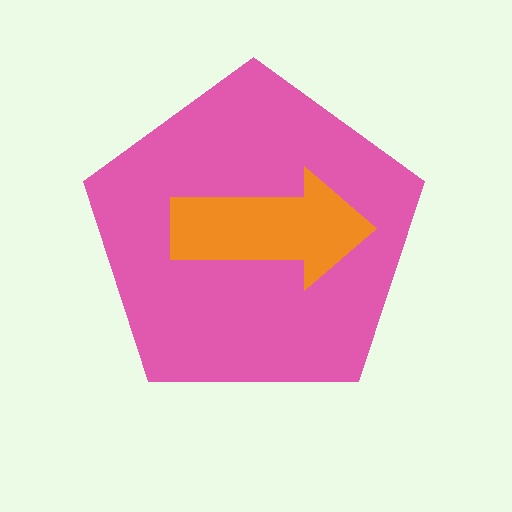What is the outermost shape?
The pink pentagon.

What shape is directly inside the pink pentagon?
The orange arrow.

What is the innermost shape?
The orange arrow.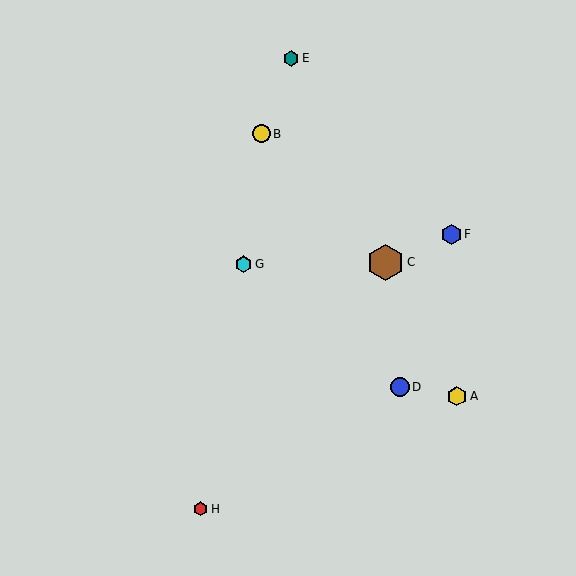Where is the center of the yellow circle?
The center of the yellow circle is at (261, 134).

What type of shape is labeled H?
Shape H is a red hexagon.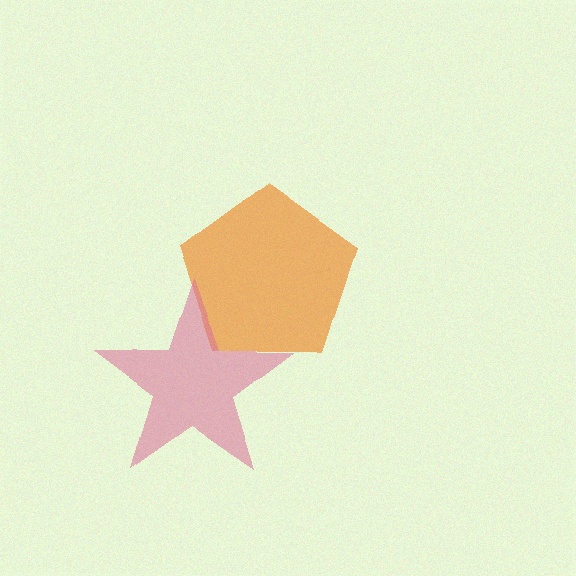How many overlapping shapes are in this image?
There are 2 overlapping shapes in the image.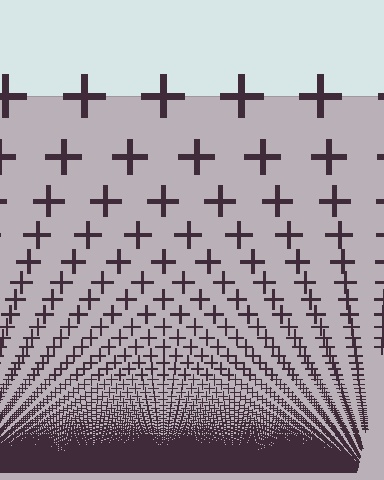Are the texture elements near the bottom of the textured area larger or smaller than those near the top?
Smaller. The gradient is inverted — elements near the bottom are smaller and denser.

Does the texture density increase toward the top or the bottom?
Density increases toward the bottom.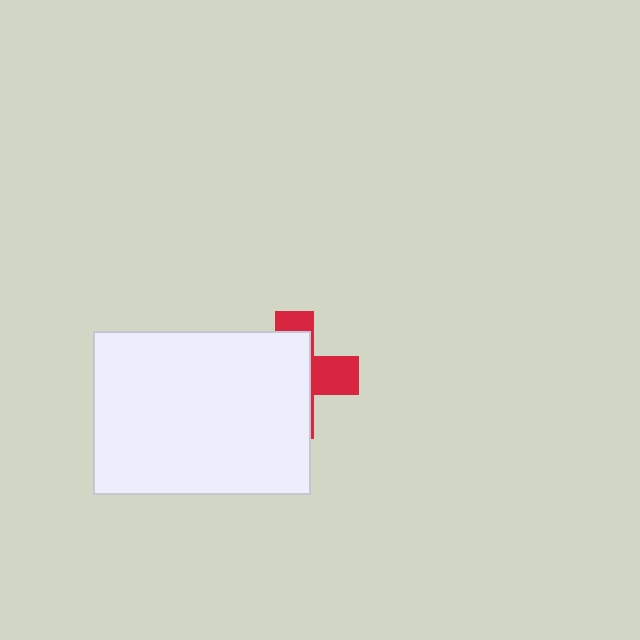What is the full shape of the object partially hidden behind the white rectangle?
The partially hidden object is a red cross.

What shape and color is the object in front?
The object in front is a white rectangle.